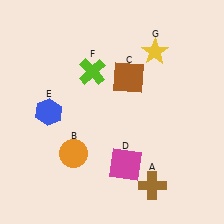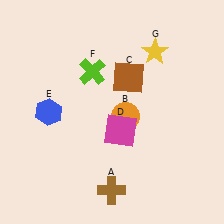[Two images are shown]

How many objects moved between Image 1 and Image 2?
3 objects moved between the two images.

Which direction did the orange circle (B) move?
The orange circle (B) moved right.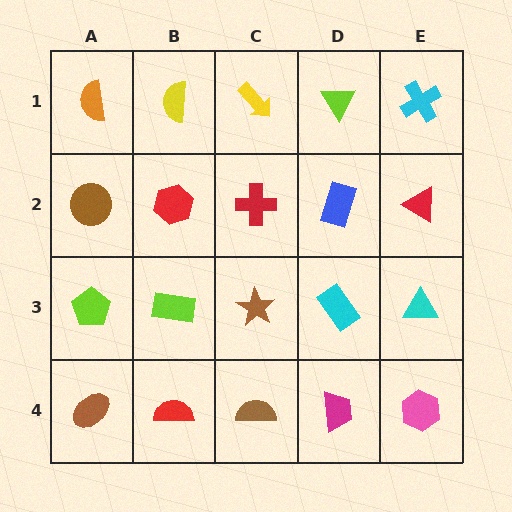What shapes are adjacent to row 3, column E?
A red triangle (row 2, column E), a pink hexagon (row 4, column E), a cyan rectangle (row 3, column D).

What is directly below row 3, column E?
A pink hexagon.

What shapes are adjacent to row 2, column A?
An orange semicircle (row 1, column A), a lime pentagon (row 3, column A), a red hexagon (row 2, column B).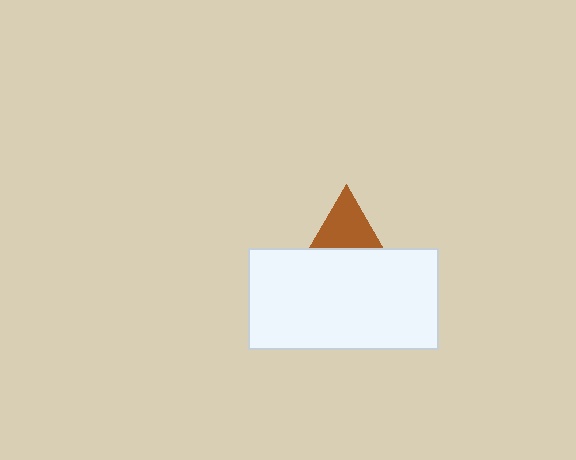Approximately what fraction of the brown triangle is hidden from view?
Roughly 49% of the brown triangle is hidden behind the white rectangle.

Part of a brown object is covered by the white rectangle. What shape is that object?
It is a triangle.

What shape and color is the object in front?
The object in front is a white rectangle.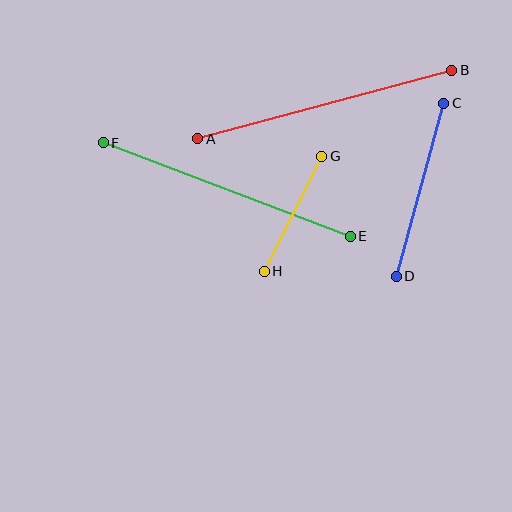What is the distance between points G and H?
The distance is approximately 129 pixels.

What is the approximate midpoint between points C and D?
The midpoint is at approximately (420, 190) pixels.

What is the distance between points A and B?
The distance is approximately 263 pixels.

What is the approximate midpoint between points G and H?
The midpoint is at approximately (293, 214) pixels.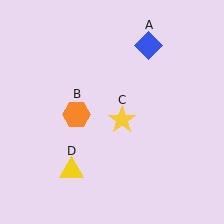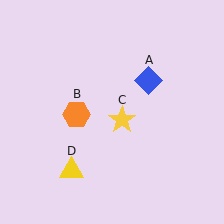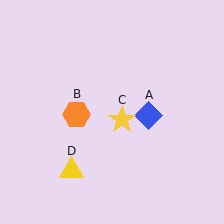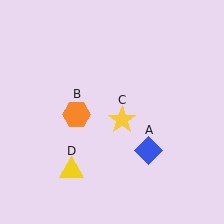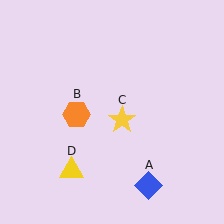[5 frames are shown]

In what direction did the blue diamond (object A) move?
The blue diamond (object A) moved down.